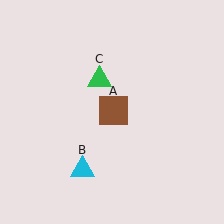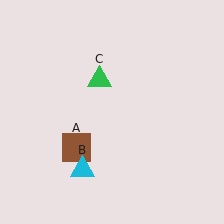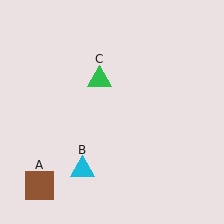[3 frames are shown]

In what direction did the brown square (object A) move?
The brown square (object A) moved down and to the left.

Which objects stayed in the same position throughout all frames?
Cyan triangle (object B) and green triangle (object C) remained stationary.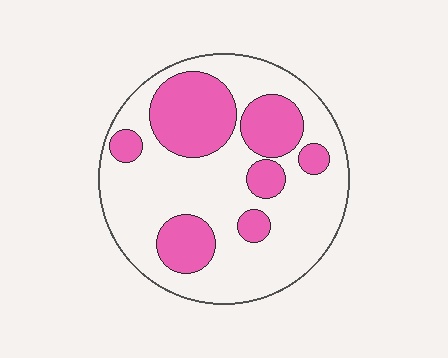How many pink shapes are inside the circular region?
7.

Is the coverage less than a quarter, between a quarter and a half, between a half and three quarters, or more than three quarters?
Between a quarter and a half.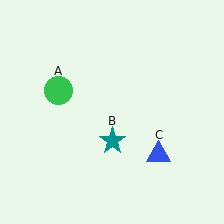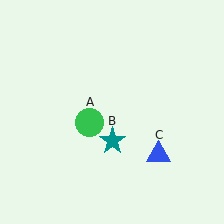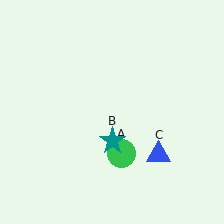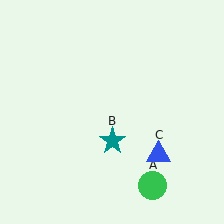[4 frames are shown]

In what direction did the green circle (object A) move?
The green circle (object A) moved down and to the right.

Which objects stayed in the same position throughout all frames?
Teal star (object B) and blue triangle (object C) remained stationary.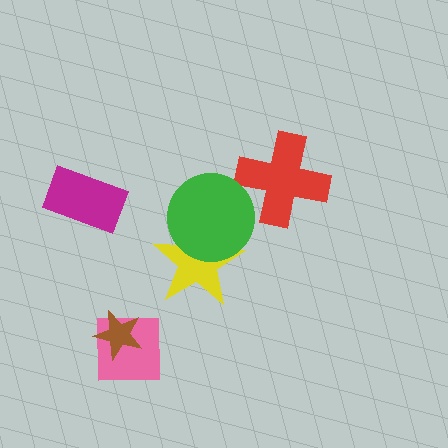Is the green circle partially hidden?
No, no other shape covers it.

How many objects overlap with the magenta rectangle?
0 objects overlap with the magenta rectangle.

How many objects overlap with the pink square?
1 object overlaps with the pink square.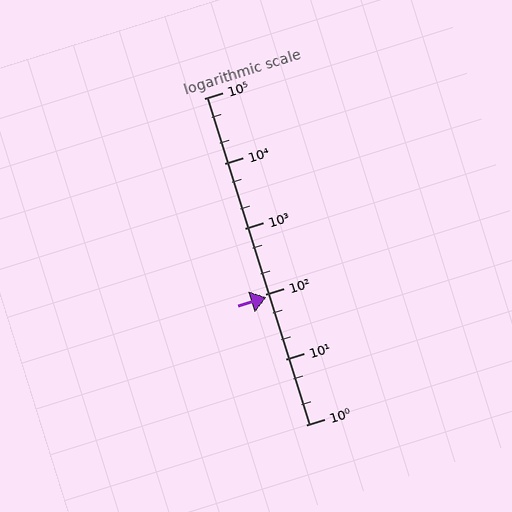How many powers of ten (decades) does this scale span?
The scale spans 5 decades, from 1 to 100000.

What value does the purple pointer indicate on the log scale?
The pointer indicates approximately 89.